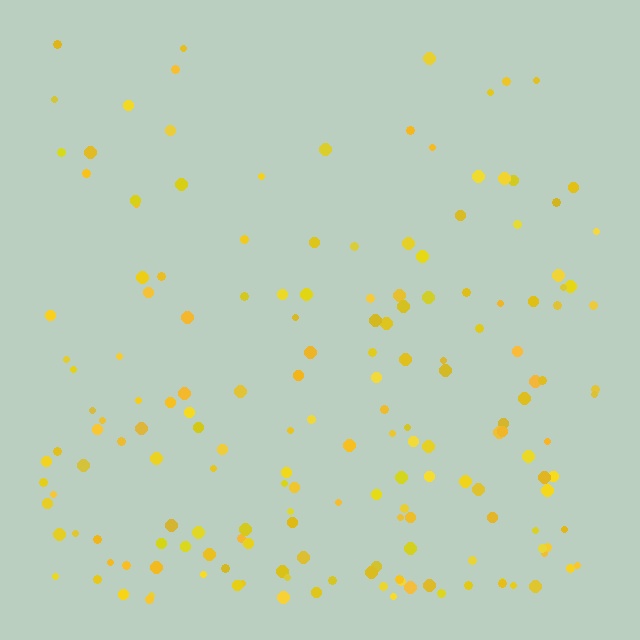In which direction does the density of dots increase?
From top to bottom, with the bottom side densest.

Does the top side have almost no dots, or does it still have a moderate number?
Still a moderate number, just noticeably fewer than the bottom.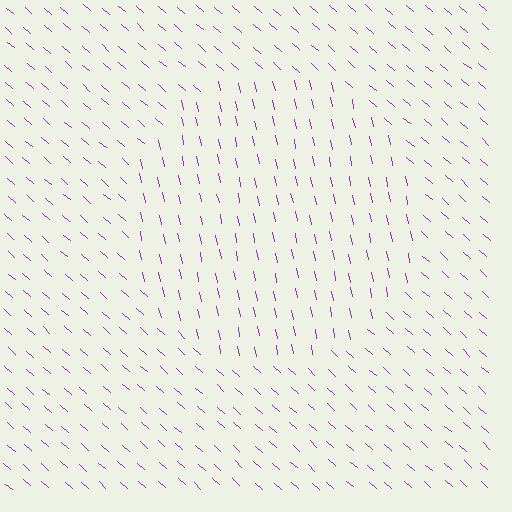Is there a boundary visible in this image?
Yes, there is a texture boundary formed by a change in line orientation.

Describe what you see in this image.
The image is filled with small purple line segments. A circle region in the image has lines oriented differently from the surrounding lines, creating a visible texture boundary.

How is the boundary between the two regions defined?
The boundary is defined purely by a change in line orientation (approximately 37 degrees difference). All lines are the same color and thickness.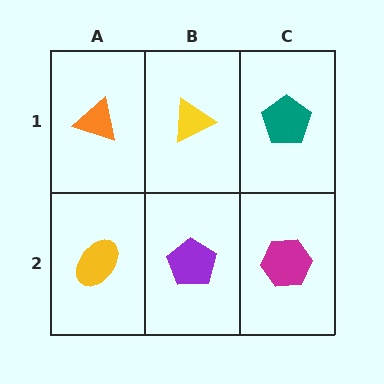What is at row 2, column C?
A magenta hexagon.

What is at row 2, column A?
A yellow ellipse.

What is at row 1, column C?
A teal pentagon.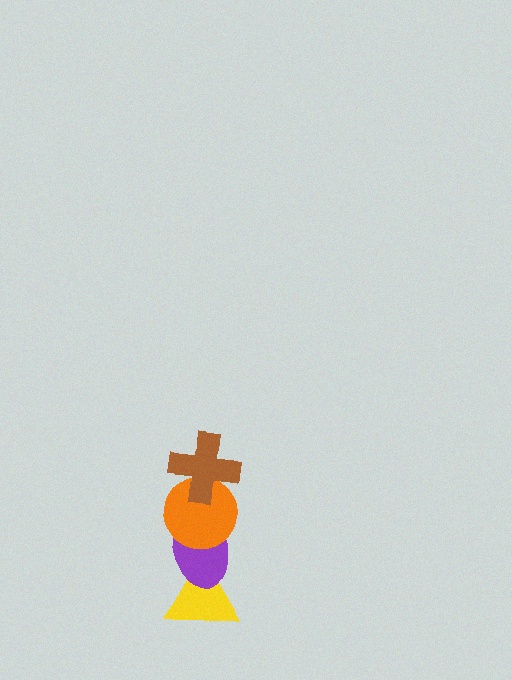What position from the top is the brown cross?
The brown cross is 1st from the top.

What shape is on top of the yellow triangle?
The purple ellipse is on top of the yellow triangle.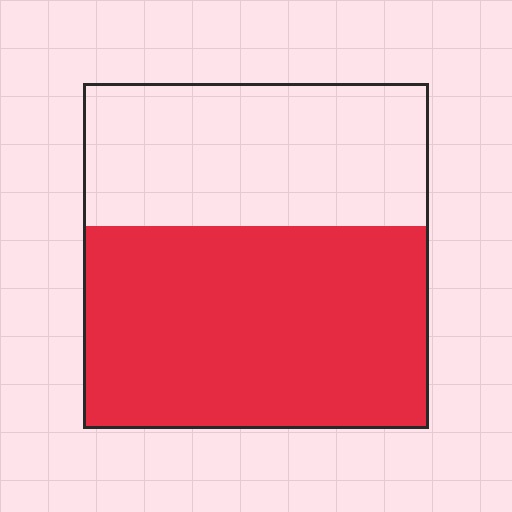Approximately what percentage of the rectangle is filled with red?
Approximately 60%.